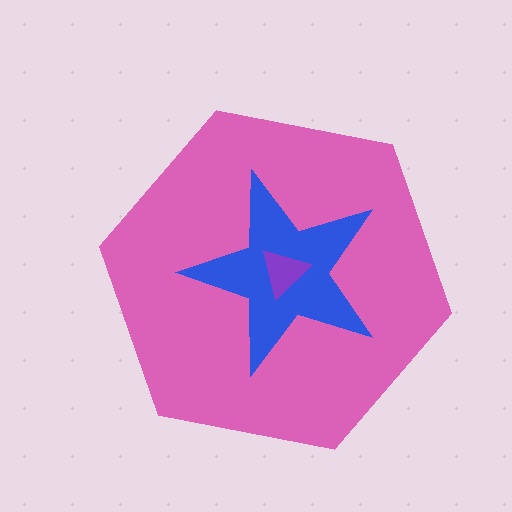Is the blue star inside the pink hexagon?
Yes.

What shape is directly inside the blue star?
The purple triangle.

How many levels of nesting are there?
3.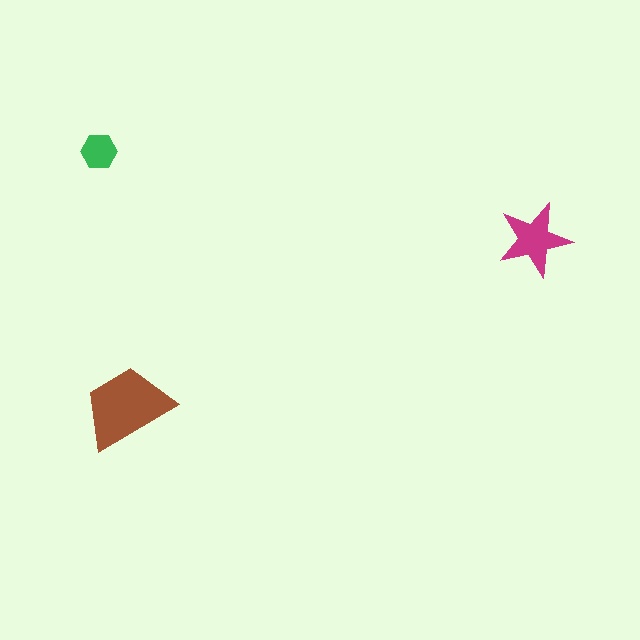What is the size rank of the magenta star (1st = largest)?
2nd.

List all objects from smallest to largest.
The green hexagon, the magenta star, the brown trapezoid.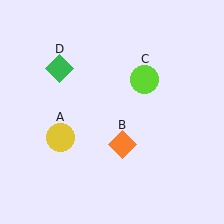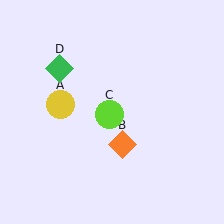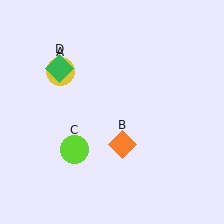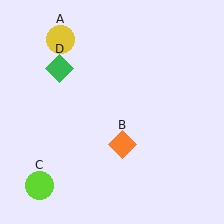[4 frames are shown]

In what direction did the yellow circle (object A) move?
The yellow circle (object A) moved up.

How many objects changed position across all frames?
2 objects changed position: yellow circle (object A), lime circle (object C).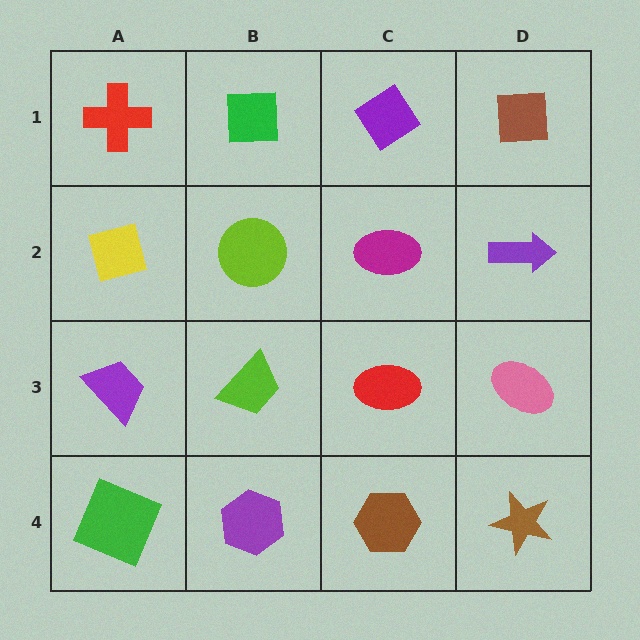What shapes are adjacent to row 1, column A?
A yellow diamond (row 2, column A), a green square (row 1, column B).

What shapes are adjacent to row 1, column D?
A purple arrow (row 2, column D), a purple diamond (row 1, column C).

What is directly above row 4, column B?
A lime trapezoid.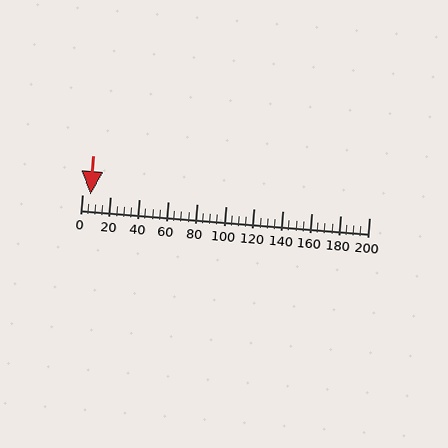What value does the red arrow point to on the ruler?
The red arrow points to approximately 6.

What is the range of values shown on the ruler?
The ruler shows values from 0 to 200.